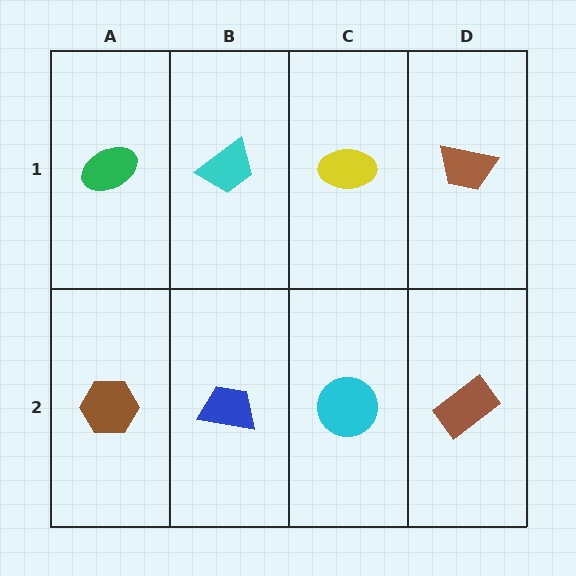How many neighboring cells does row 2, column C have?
3.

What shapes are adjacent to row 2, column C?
A yellow ellipse (row 1, column C), a blue trapezoid (row 2, column B), a brown rectangle (row 2, column D).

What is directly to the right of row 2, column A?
A blue trapezoid.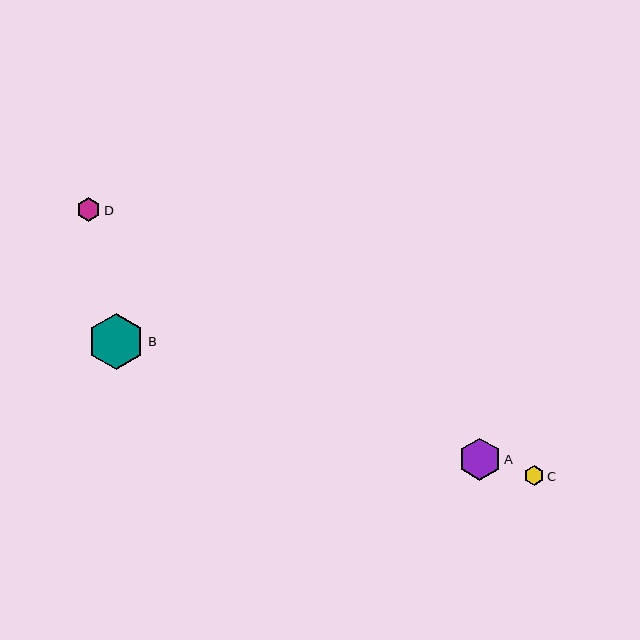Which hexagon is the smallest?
Hexagon C is the smallest with a size of approximately 20 pixels.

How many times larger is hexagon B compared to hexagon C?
Hexagon B is approximately 2.9 times the size of hexagon C.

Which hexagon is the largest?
Hexagon B is the largest with a size of approximately 57 pixels.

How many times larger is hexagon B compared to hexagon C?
Hexagon B is approximately 2.9 times the size of hexagon C.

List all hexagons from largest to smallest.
From largest to smallest: B, A, D, C.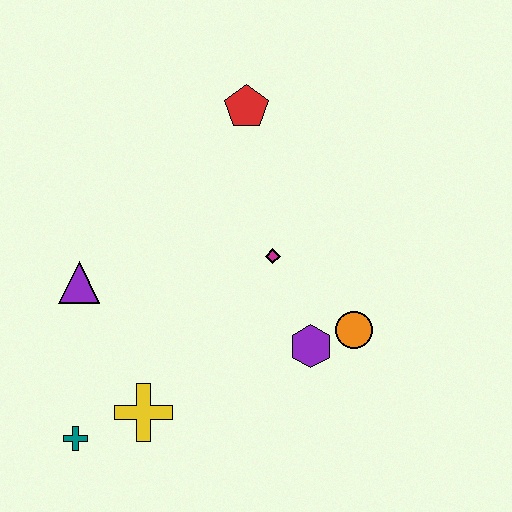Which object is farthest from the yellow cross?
The red pentagon is farthest from the yellow cross.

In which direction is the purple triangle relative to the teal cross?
The purple triangle is above the teal cross.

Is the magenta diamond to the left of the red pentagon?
No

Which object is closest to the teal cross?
The yellow cross is closest to the teal cross.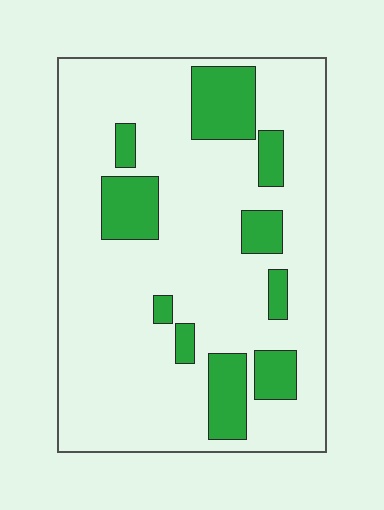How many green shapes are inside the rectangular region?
10.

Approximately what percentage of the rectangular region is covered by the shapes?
Approximately 20%.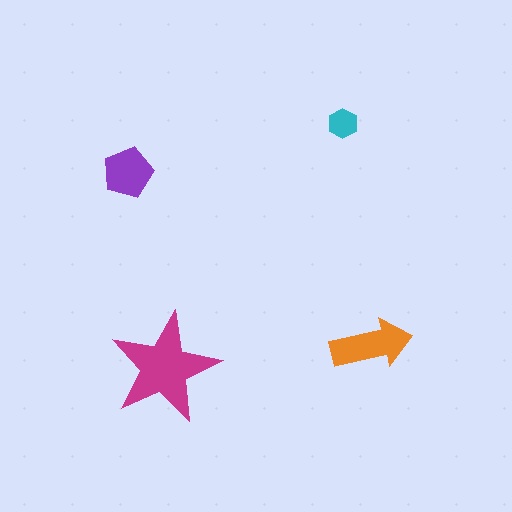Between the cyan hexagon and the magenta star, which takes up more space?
The magenta star.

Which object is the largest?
The magenta star.